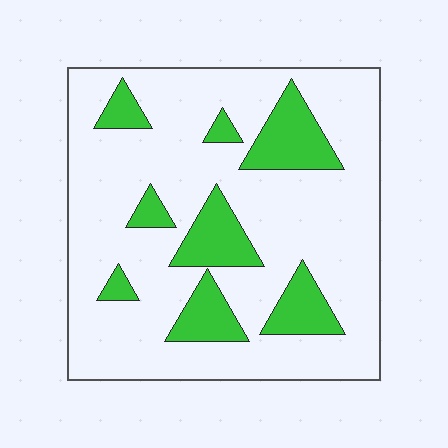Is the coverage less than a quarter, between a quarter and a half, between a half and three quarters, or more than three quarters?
Less than a quarter.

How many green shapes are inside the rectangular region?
8.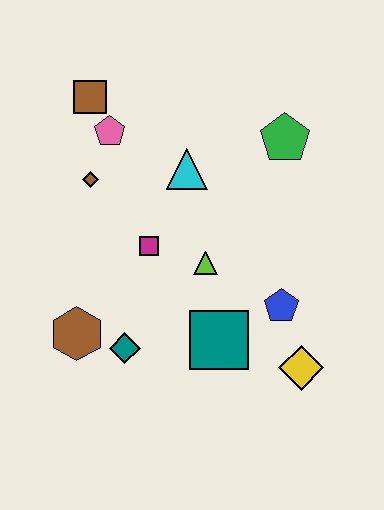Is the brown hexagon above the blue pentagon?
No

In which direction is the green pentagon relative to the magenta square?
The green pentagon is to the right of the magenta square.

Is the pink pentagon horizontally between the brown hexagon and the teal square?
Yes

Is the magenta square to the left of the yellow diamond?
Yes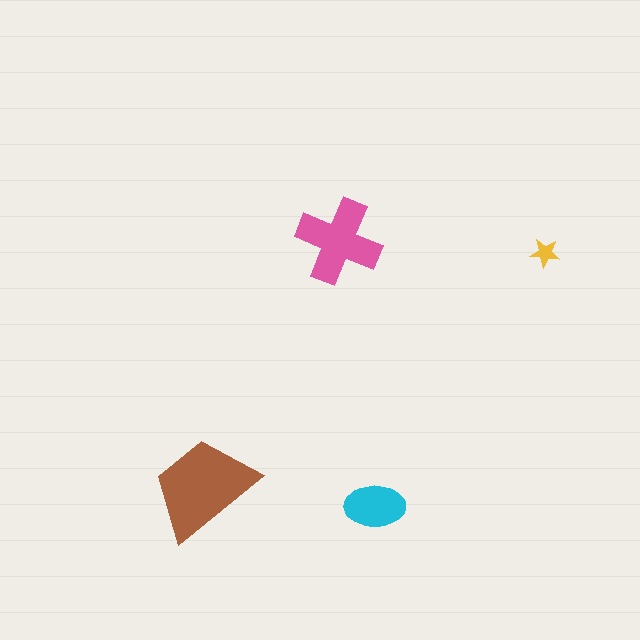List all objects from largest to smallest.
The brown trapezoid, the pink cross, the cyan ellipse, the yellow star.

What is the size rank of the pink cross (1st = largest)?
2nd.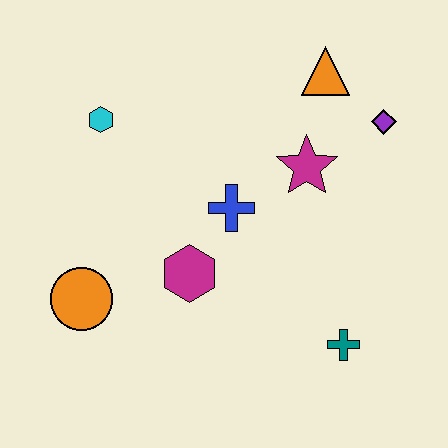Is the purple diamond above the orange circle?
Yes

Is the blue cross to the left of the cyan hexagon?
No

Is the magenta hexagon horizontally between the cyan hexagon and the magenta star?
Yes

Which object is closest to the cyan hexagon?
The blue cross is closest to the cyan hexagon.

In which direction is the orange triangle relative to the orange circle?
The orange triangle is to the right of the orange circle.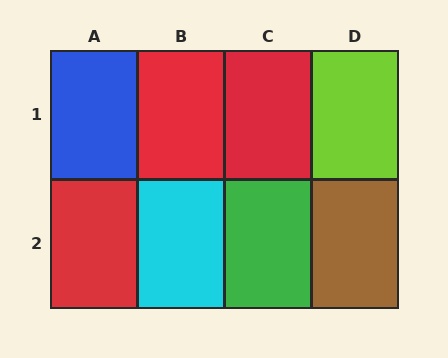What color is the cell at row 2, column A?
Red.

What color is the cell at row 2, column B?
Cyan.